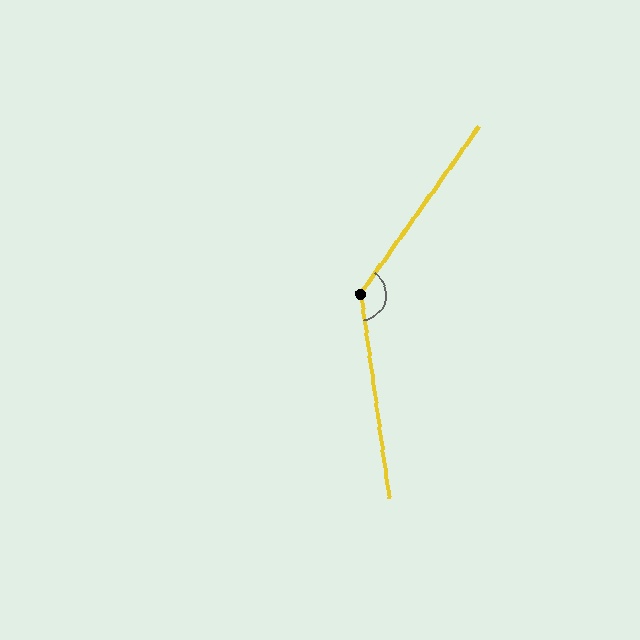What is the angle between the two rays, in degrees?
Approximately 137 degrees.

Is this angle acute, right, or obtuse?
It is obtuse.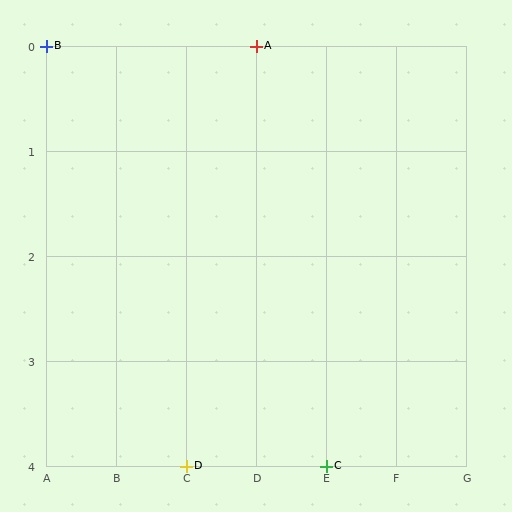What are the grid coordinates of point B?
Point B is at grid coordinates (A, 0).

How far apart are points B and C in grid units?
Points B and C are 4 columns and 4 rows apart (about 5.7 grid units diagonally).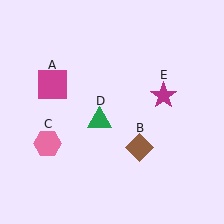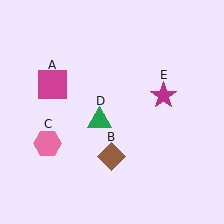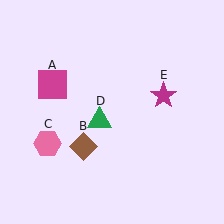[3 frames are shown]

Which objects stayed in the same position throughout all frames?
Magenta square (object A) and pink hexagon (object C) and green triangle (object D) and magenta star (object E) remained stationary.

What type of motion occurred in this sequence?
The brown diamond (object B) rotated clockwise around the center of the scene.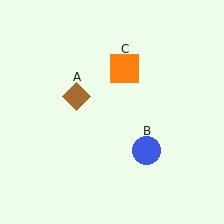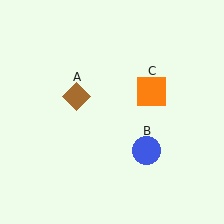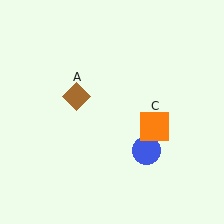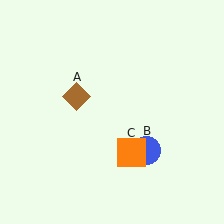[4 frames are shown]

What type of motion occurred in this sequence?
The orange square (object C) rotated clockwise around the center of the scene.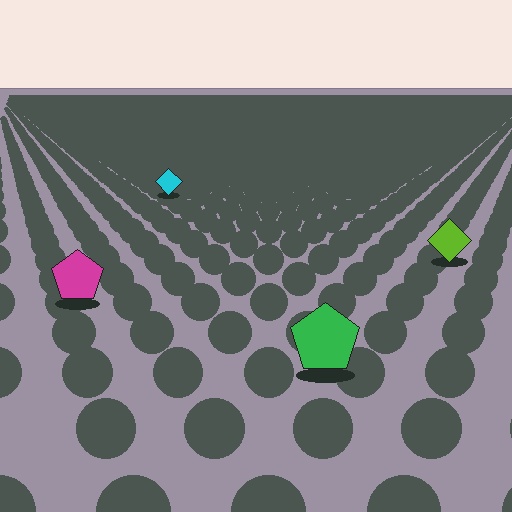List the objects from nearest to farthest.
From nearest to farthest: the green pentagon, the magenta pentagon, the lime diamond, the cyan diamond.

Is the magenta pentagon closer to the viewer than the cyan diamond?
Yes. The magenta pentagon is closer — you can tell from the texture gradient: the ground texture is coarser near it.